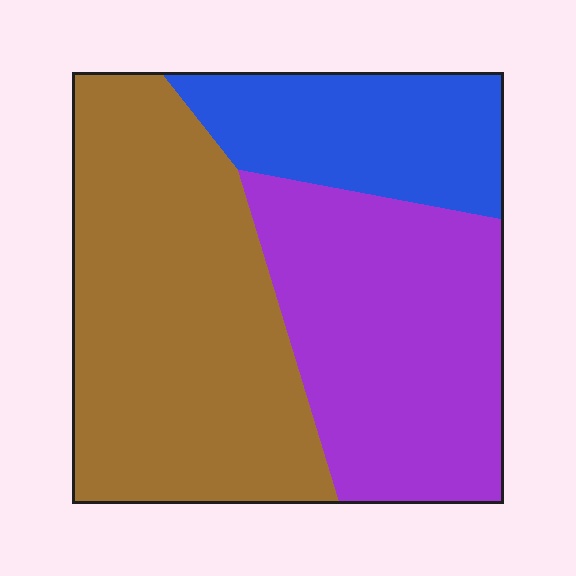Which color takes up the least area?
Blue, at roughly 20%.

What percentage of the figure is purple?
Purple takes up about one third (1/3) of the figure.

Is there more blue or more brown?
Brown.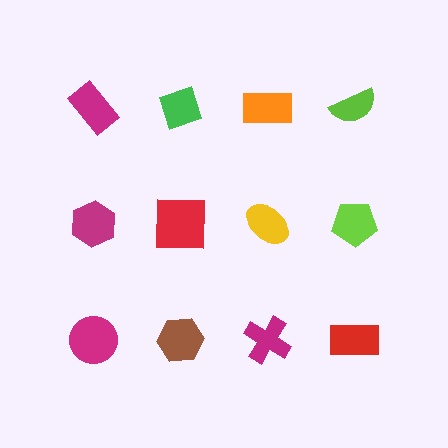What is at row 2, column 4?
A lime pentagon.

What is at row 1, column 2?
A green diamond.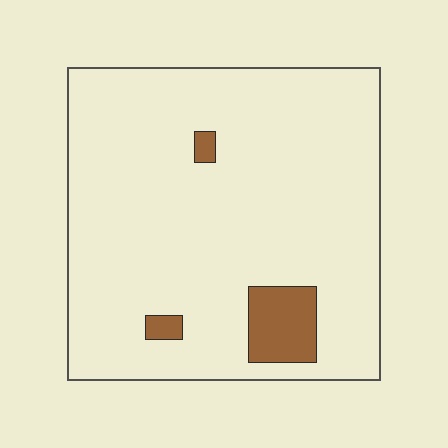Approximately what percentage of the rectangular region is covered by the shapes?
Approximately 5%.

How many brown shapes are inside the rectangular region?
3.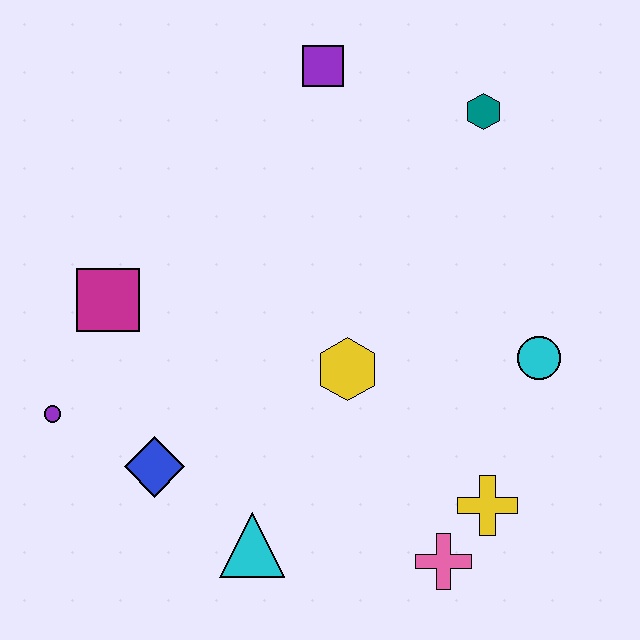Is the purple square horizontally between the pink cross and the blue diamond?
Yes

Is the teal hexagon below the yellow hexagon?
No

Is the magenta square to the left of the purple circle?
No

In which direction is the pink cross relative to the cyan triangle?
The pink cross is to the right of the cyan triangle.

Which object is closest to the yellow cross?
The pink cross is closest to the yellow cross.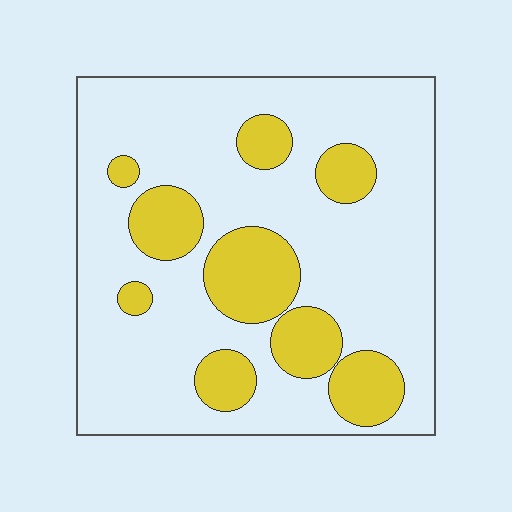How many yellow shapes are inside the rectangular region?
9.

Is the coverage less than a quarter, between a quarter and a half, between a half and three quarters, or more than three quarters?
Less than a quarter.